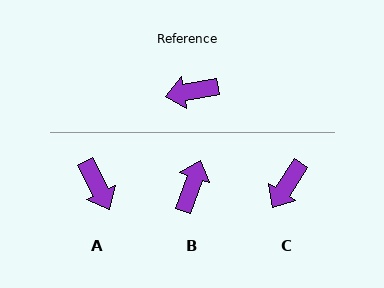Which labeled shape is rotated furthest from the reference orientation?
B, about 119 degrees away.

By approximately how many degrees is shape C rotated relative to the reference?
Approximately 47 degrees counter-clockwise.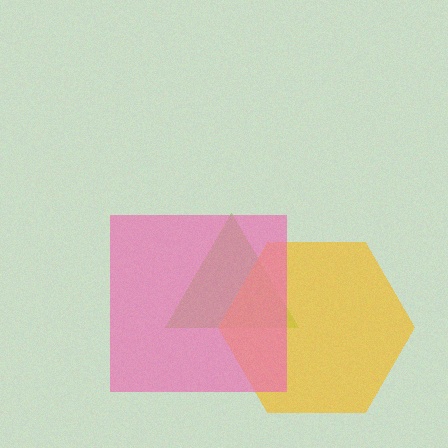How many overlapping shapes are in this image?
There are 3 overlapping shapes in the image.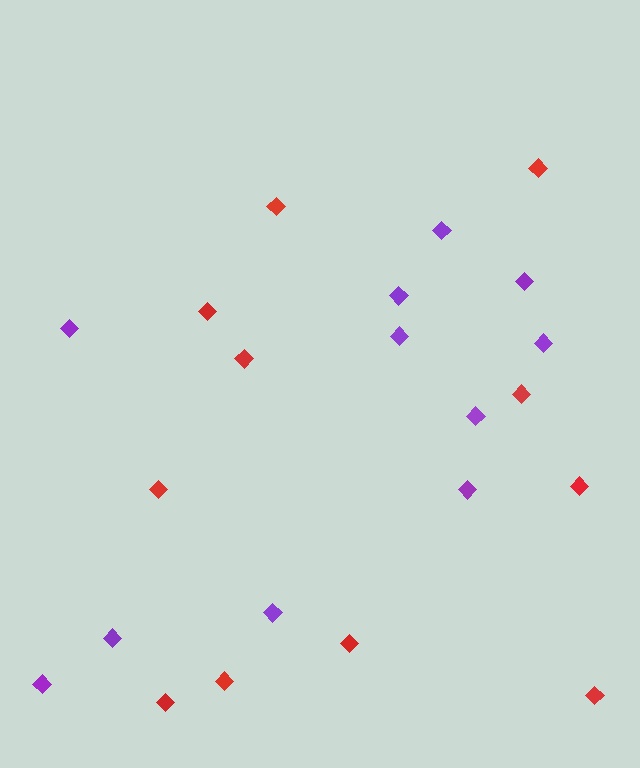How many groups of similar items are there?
There are 2 groups: one group of red diamonds (11) and one group of purple diamonds (11).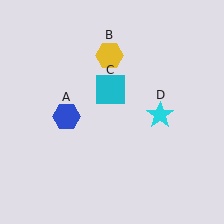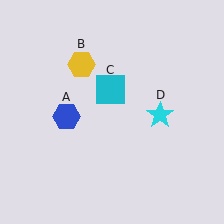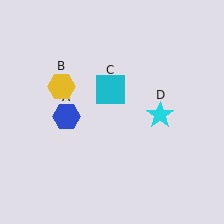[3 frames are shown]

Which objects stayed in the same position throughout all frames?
Blue hexagon (object A) and cyan square (object C) and cyan star (object D) remained stationary.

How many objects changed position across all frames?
1 object changed position: yellow hexagon (object B).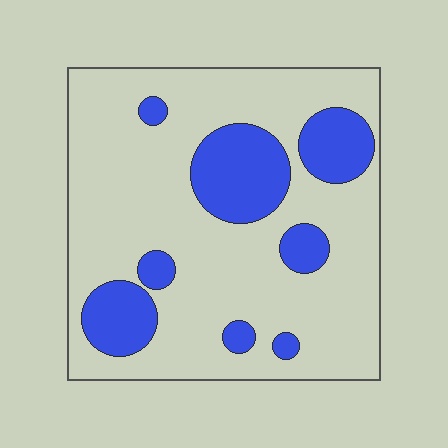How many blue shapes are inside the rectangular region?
8.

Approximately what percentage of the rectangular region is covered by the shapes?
Approximately 25%.